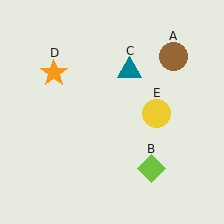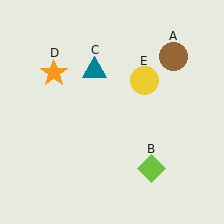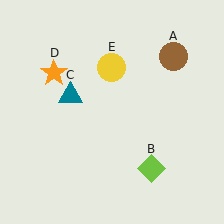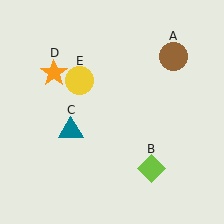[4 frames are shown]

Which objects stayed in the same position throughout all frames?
Brown circle (object A) and lime diamond (object B) and orange star (object D) remained stationary.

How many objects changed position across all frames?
2 objects changed position: teal triangle (object C), yellow circle (object E).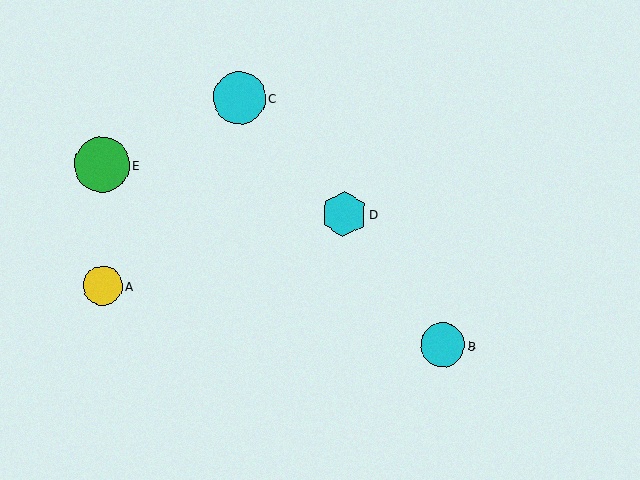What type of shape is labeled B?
Shape B is a cyan circle.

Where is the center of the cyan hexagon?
The center of the cyan hexagon is at (344, 214).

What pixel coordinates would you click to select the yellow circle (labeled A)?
Click at (103, 286) to select the yellow circle A.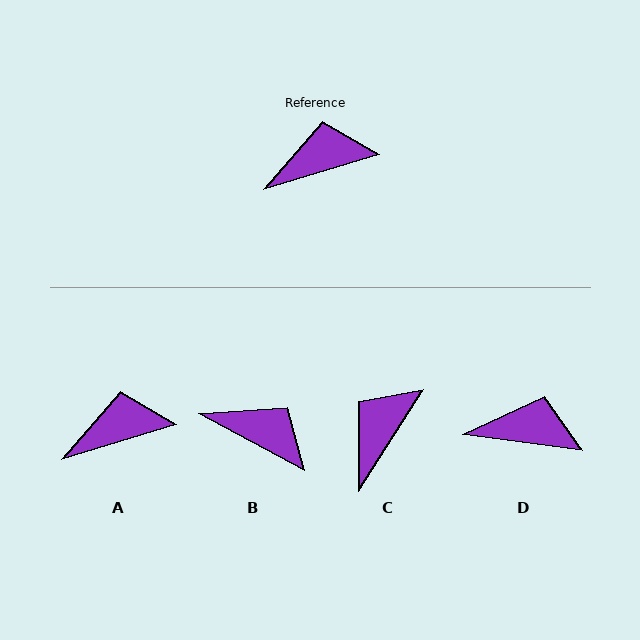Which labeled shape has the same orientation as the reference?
A.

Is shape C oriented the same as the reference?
No, it is off by about 41 degrees.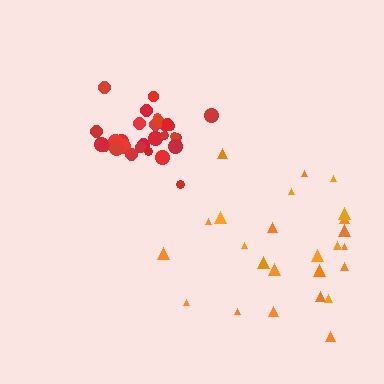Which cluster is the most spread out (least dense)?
Orange.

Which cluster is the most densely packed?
Red.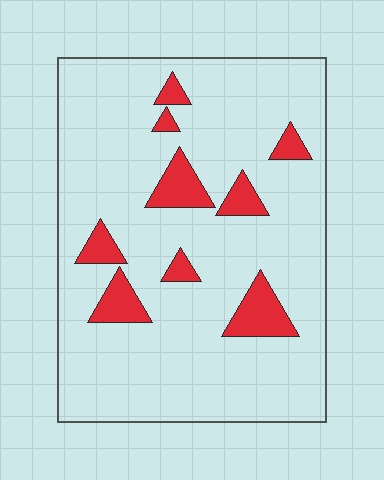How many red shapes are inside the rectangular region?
9.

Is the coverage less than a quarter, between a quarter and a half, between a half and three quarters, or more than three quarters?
Less than a quarter.